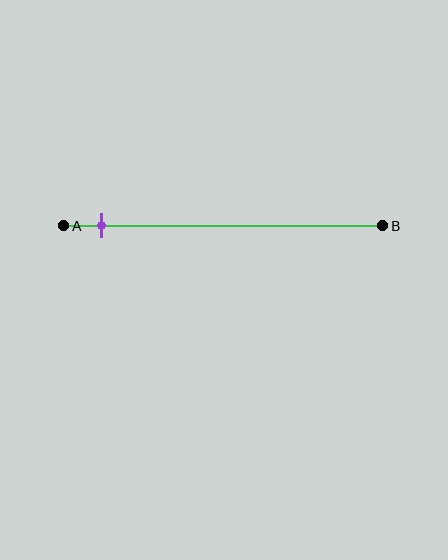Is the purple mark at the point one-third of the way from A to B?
No, the mark is at about 10% from A, not at the 33% one-third point.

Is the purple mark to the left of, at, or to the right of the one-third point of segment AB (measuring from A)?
The purple mark is to the left of the one-third point of segment AB.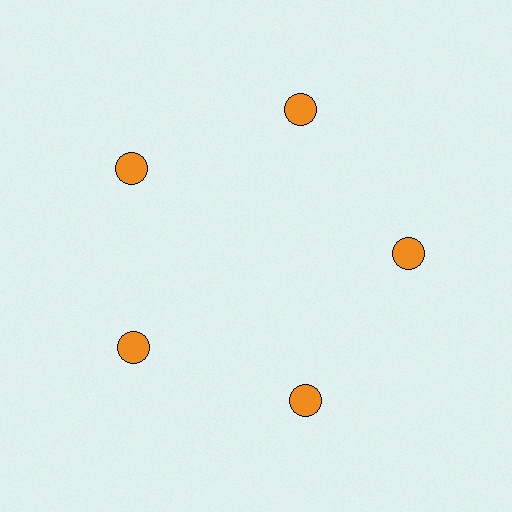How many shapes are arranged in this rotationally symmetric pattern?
There are 5 shapes, arranged in 5 groups of 1.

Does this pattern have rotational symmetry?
Yes, this pattern has 5-fold rotational symmetry. It looks the same after rotating 72 degrees around the center.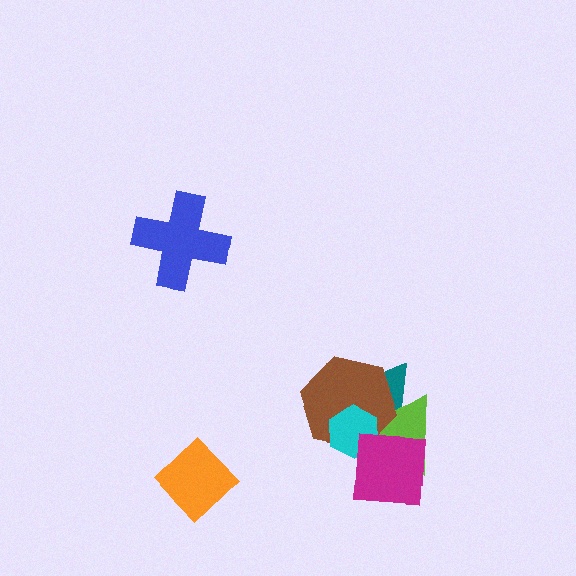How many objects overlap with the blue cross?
0 objects overlap with the blue cross.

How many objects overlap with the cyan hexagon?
3 objects overlap with the cyan hexagon.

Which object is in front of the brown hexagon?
The cyan hexagon is in front of the brown hexagon.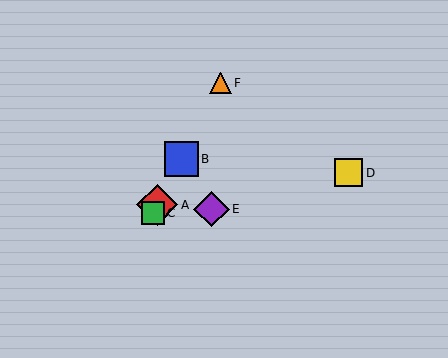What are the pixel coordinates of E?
Object E is at (211, 209).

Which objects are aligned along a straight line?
Objects A, B, C, F are aligned along a straight line.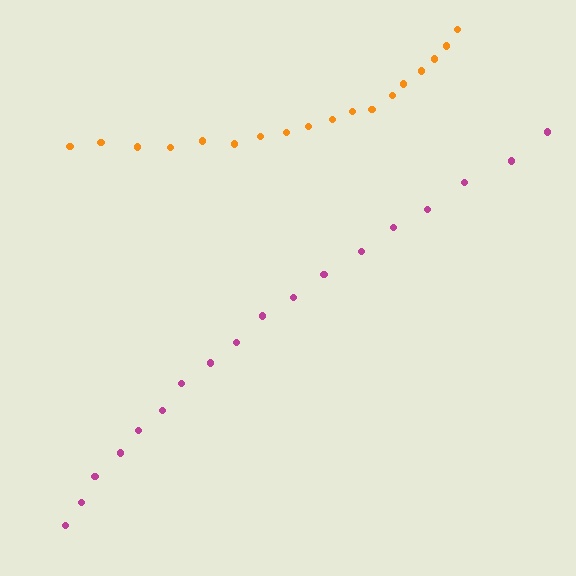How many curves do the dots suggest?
There are 2 distinct paths.